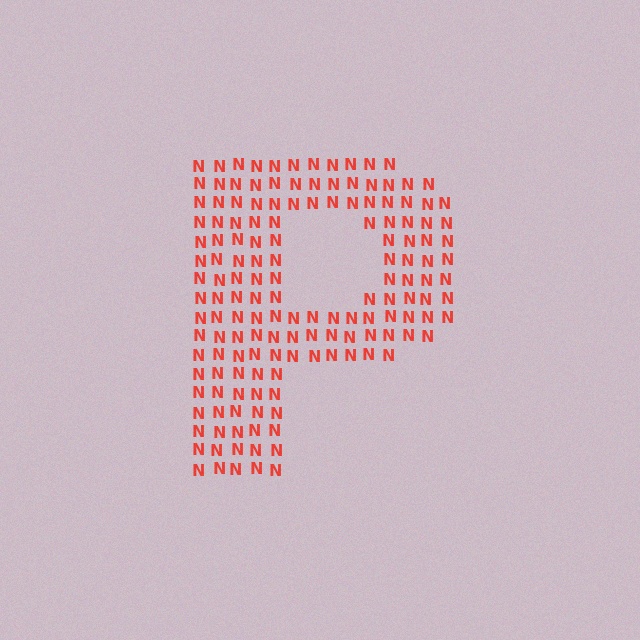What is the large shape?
The large shape is the letter P.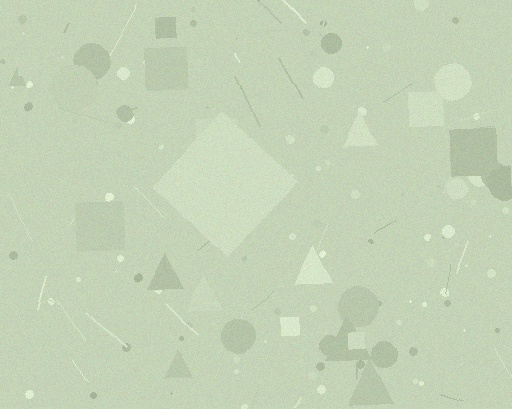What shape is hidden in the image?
A diamond is hidden in the image.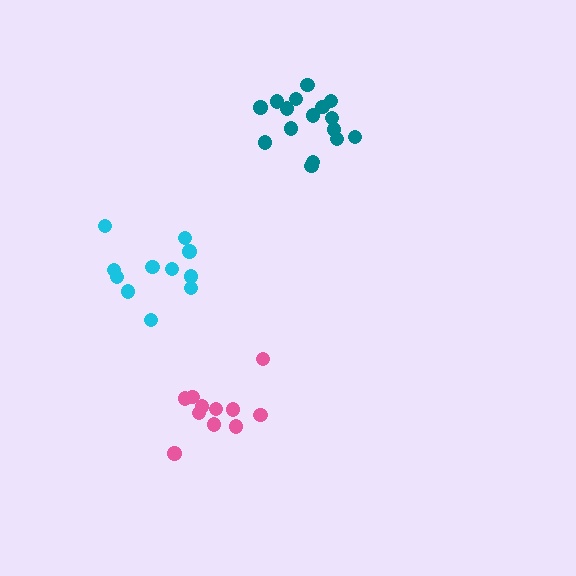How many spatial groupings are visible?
There are 3 spatial groupings.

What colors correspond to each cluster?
The clusters are colored: teal, cyan, pink.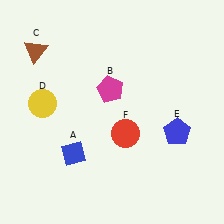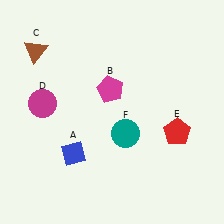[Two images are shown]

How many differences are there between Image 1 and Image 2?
There are 3 differences between the two images.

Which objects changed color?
D changed from yellow to magenta. E changed from blue to red. F changed from red to teal.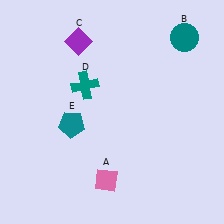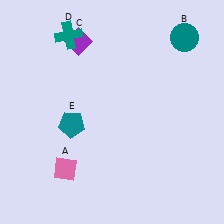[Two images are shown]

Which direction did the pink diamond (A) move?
The pink diamond (A) moved left.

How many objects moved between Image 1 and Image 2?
2 objects moved between the two images.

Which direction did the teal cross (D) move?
The teal cross (D) moved up.